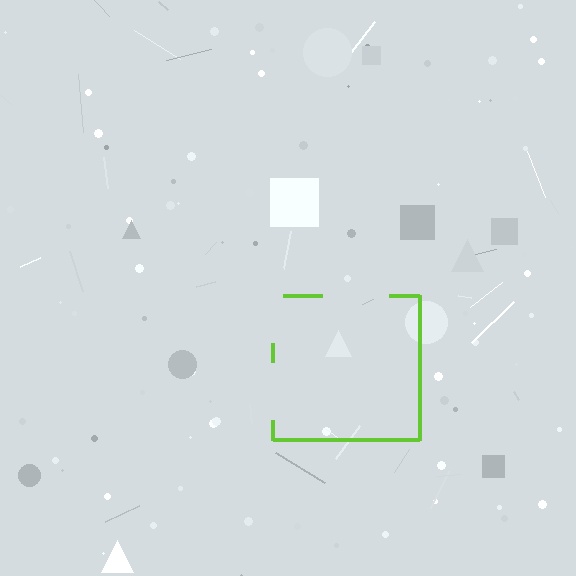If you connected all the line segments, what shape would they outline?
They would outline a square.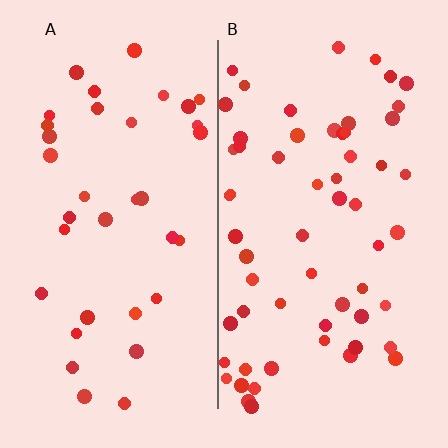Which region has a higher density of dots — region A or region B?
B (the right).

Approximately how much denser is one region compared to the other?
Approximately 1.7× — region B over region A.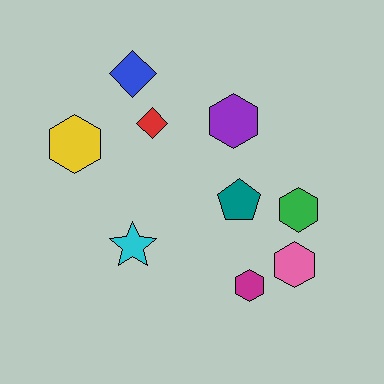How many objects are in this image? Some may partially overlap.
There are 9 objects.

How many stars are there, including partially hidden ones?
There is 1 star.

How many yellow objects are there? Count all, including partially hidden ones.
There is 1 yellow object.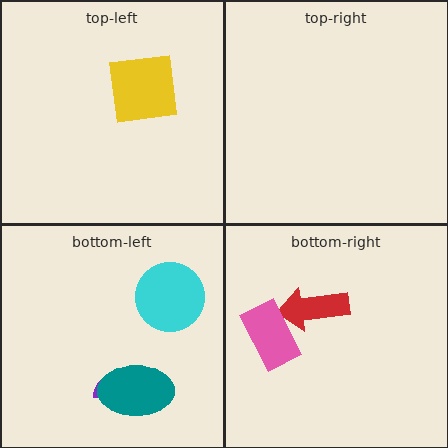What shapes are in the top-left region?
The yellow square.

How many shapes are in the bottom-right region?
2.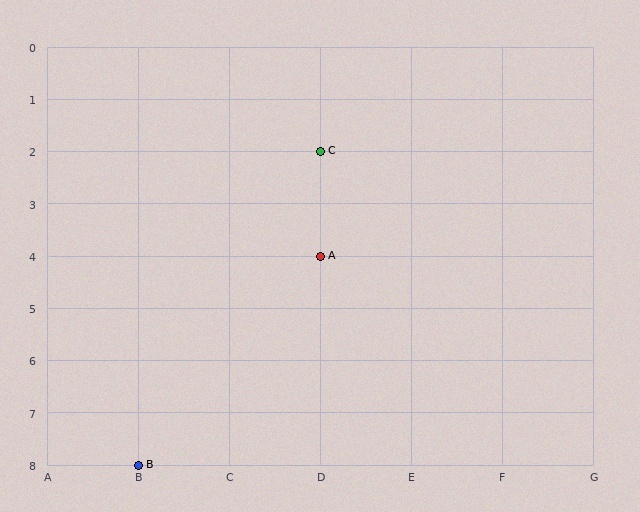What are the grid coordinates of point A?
Point A is at grid coordinates (D, 4).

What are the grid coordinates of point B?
Point B is at grid coordinates (B, 8).